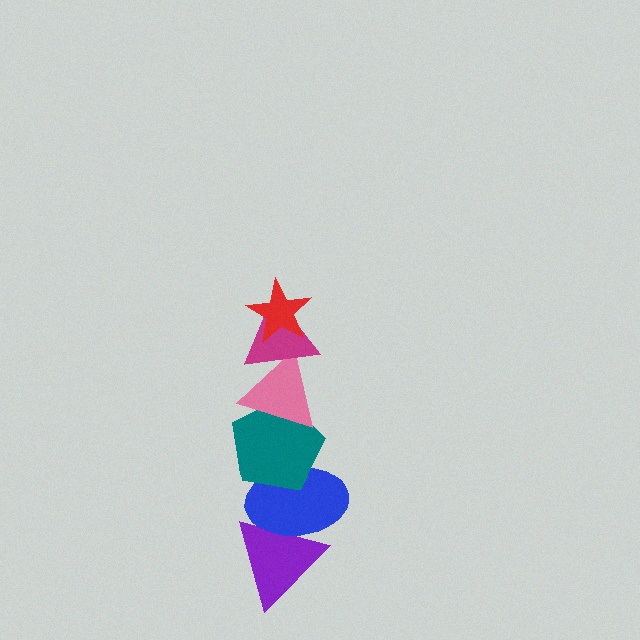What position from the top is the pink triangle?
The pink triangle is 3rd from the top.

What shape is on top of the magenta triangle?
The red star is on top of the magenta triangle.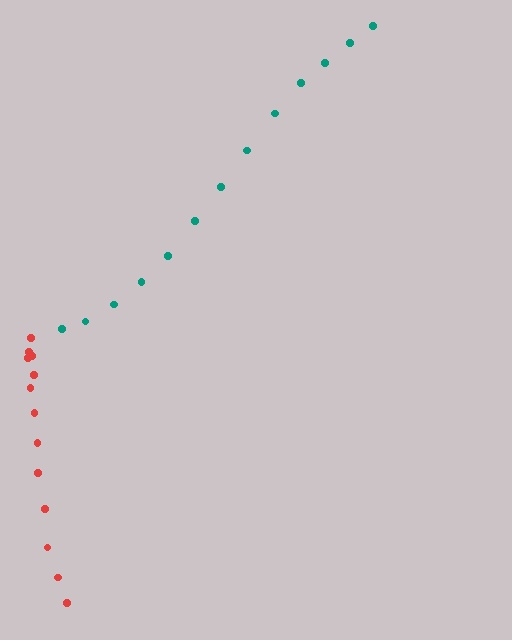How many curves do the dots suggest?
There are 2 distinct paths.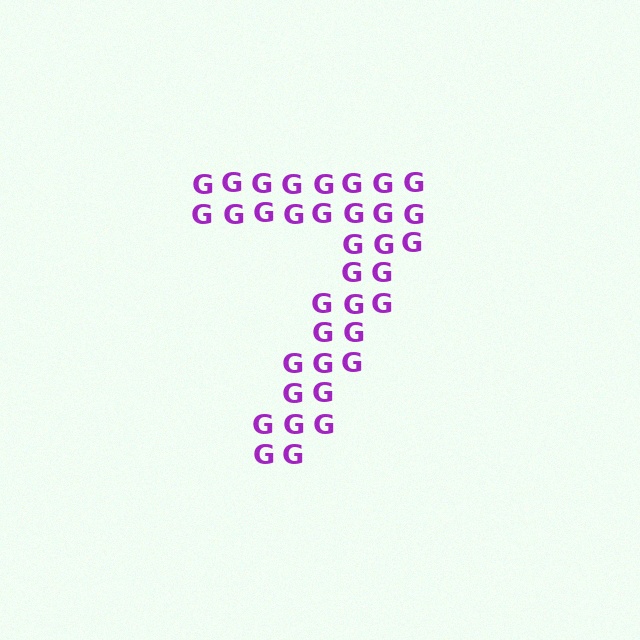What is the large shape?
The large shape is the digit 7.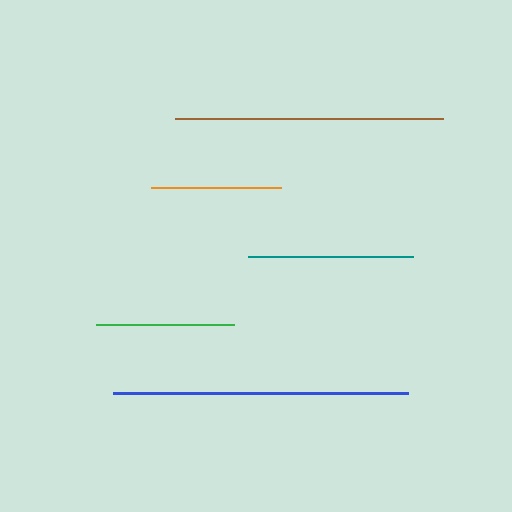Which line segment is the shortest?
The orange line is the shortest at approximately 129 pixels.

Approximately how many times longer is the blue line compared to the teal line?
The blue line is approximately 1.8 times the length of the teal line.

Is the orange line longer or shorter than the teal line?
The teal line is longer than the orange line.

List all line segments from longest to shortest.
From longest to shortest: blue, brown, teal, green, orange.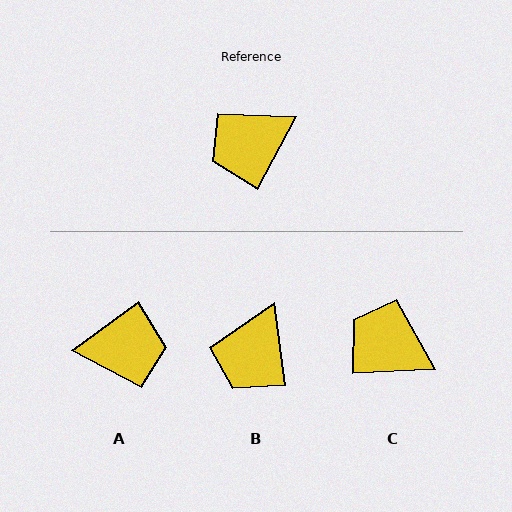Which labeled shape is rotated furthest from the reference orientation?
A, about 154 degrees away.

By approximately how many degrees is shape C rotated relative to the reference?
Approximately 59 degrees clockwise.